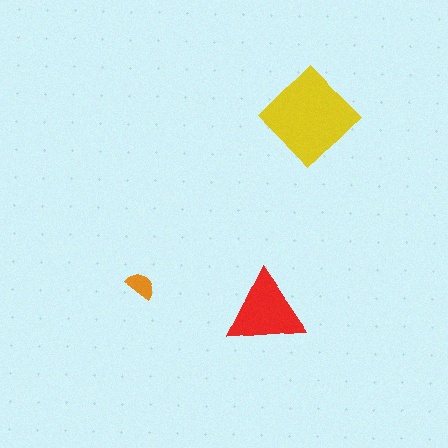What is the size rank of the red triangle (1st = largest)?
2nd.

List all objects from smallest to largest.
The orange semicircle, the red triangle, the yellow diamond.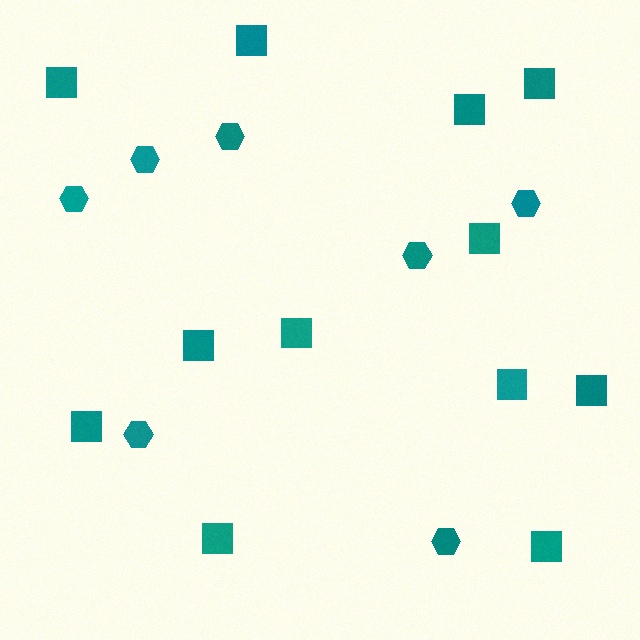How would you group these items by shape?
There are 2 groups: one group of squares (12) and one group of hexagons (7).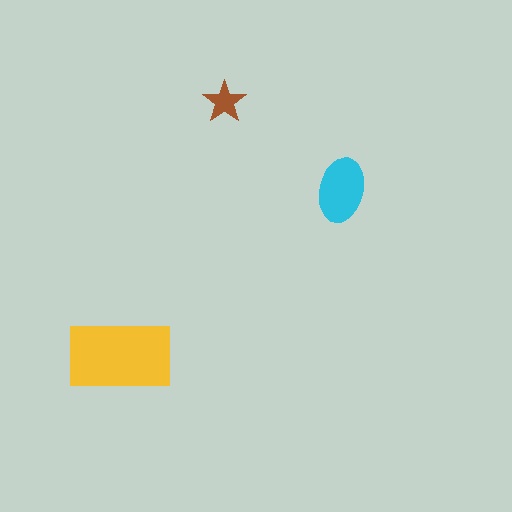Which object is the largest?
The yellow rectangle.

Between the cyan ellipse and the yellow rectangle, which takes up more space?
The yellow rectangle.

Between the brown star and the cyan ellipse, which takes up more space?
The cyan ellipse.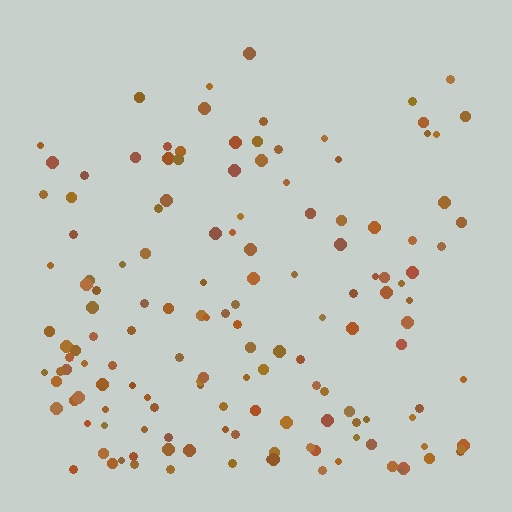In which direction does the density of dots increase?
From top to bottom, with the bottom side densest.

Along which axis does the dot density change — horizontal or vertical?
Vertical.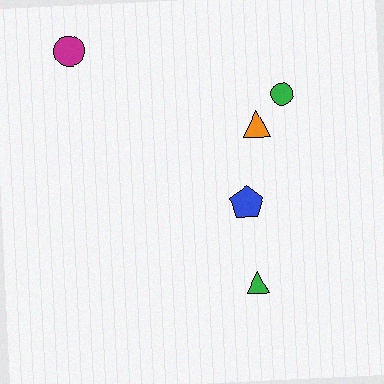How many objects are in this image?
There are 5 objects.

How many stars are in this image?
There are no stars.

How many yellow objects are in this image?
There are no yellow objects.